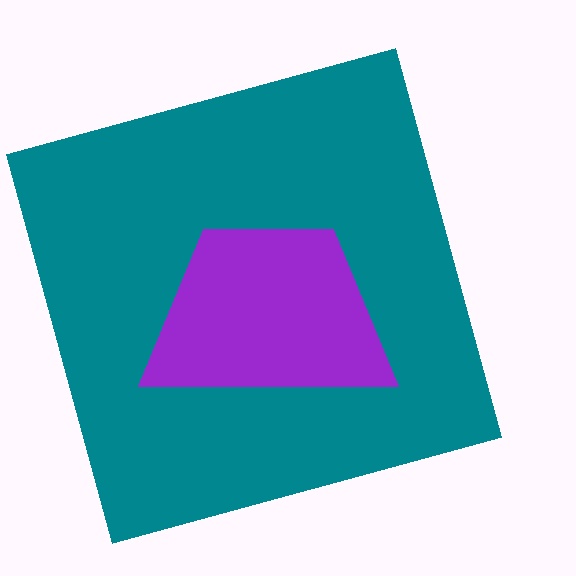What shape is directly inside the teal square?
The purple trapezoid.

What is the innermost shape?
The purple trapezoid.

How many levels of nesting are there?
2.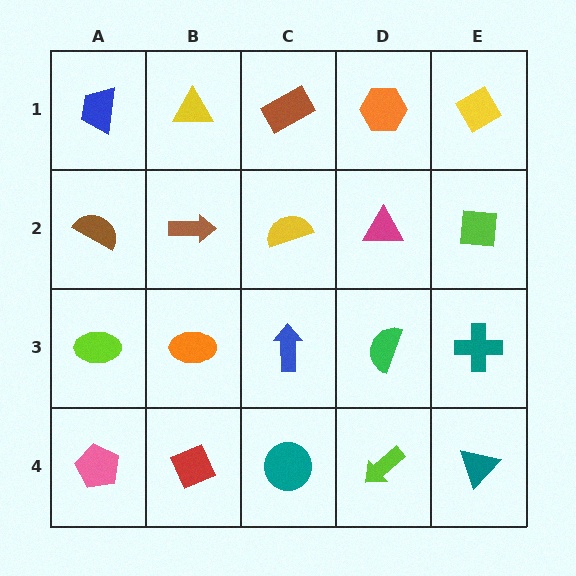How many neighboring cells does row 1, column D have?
3.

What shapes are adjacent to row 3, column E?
A lime square (row 2, column E), a teal triangle (row 4, column E), a green semicircle (row 3, column D).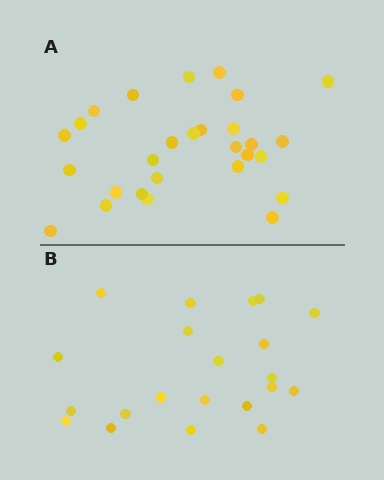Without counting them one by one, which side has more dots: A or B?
Region A (the top region) has more dots.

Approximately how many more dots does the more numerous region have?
Region A has roughly 8 or so more dots than region B.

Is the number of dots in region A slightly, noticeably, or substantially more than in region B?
Region A has noticeably more, but not dramatically so. The ratio is roughly 1.3 to 1.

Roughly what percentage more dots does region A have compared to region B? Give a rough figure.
About 35% more.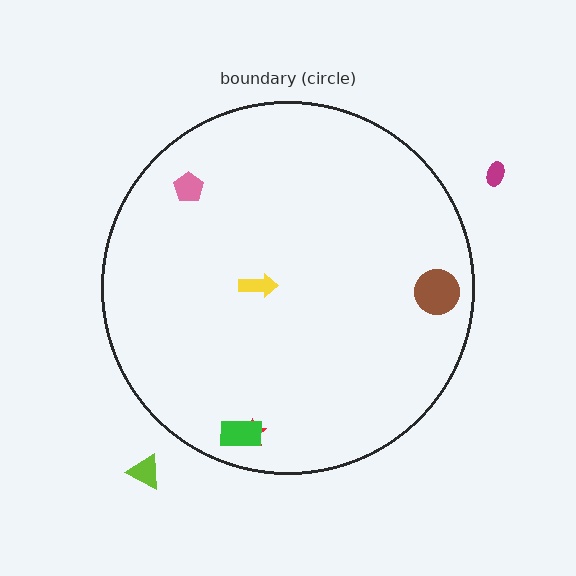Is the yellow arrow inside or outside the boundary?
Inside.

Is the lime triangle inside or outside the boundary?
Outside.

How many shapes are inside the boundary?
5 inside, 2 outside.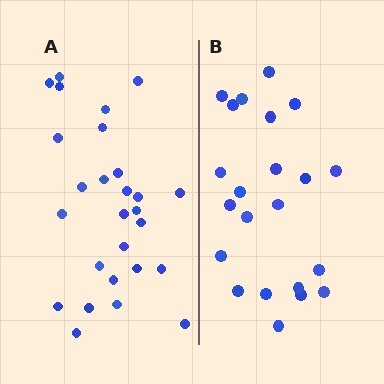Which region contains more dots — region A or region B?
Region A (the left region) has more dots.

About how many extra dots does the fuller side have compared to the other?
Region A has about 5 more dots than region B.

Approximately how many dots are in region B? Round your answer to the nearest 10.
About 20 dots. (The exact count is 22, which rounds to 20.)